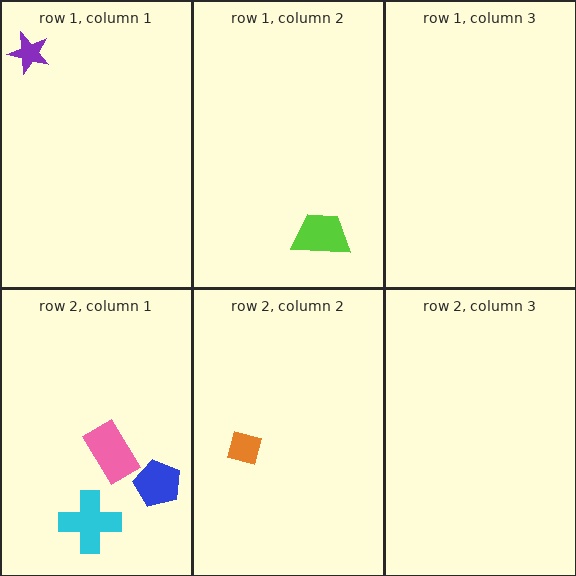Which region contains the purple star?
The row 1, column 1 region.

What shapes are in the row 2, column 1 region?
The pink rectangle, the cyan cross, the blue pentagon.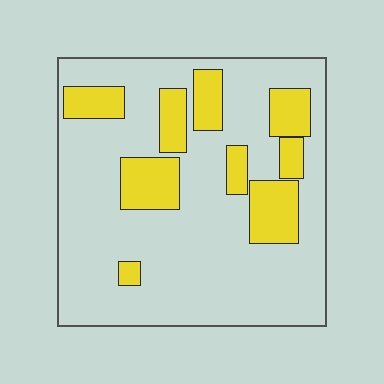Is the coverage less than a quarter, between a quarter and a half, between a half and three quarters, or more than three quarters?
Less than a quarter.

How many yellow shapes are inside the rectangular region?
9.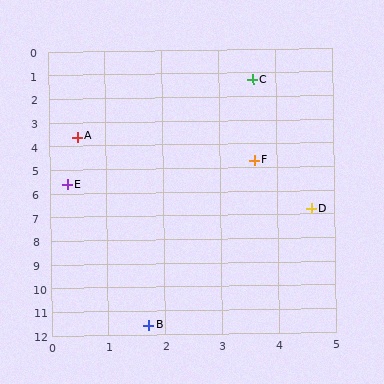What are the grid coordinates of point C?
Point C is at approximately (3.6, 1.3).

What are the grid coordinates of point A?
Point A is at approximately (0.5, 3.6).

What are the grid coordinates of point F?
Point F is at approximately (3.6, 4.7).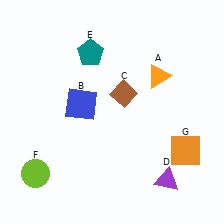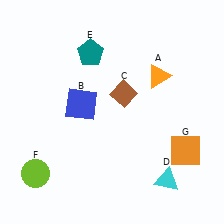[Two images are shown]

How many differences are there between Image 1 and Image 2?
There is 1 difference between the two images.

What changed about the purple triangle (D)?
In Image 1, D is purple. In Image 2, it changed to cyan.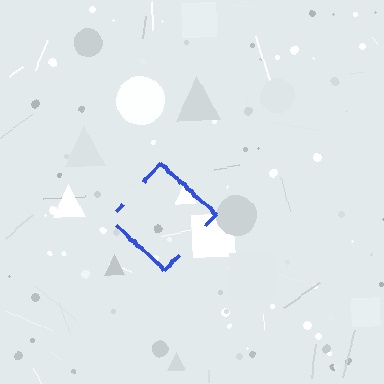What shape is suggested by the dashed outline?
The dashed outline suggests a diamond.